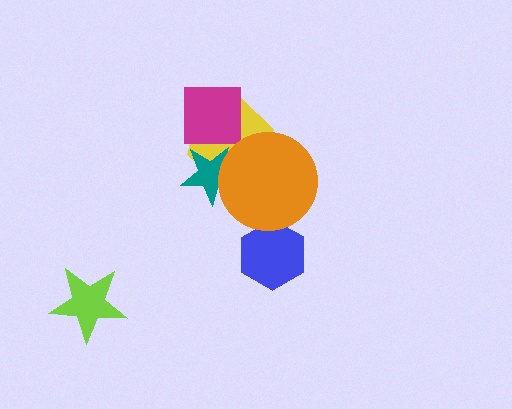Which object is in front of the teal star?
The orange circle is in front of the teal star.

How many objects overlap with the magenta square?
1 object overlaps with the magenta square.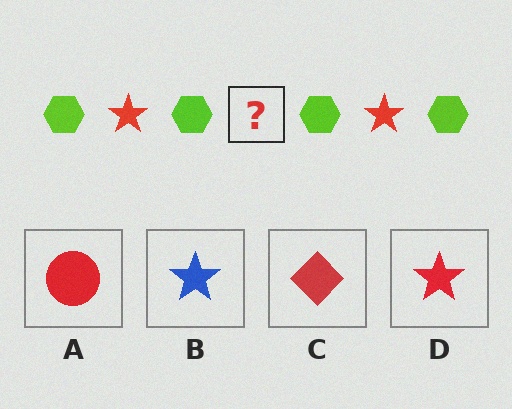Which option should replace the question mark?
Option D.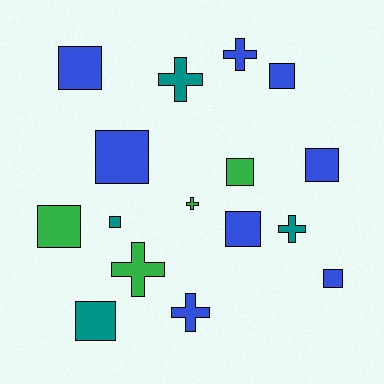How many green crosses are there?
There are 2 green crosses.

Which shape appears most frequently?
Square, with 10 objects.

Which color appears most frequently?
Blue, with 8 objects.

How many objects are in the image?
There are 16 objects.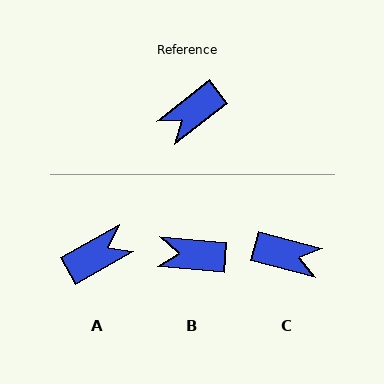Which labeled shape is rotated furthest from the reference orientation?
A, about 172 degrees away.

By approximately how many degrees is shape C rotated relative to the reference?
Approximately 127 degrees counter-clockwise.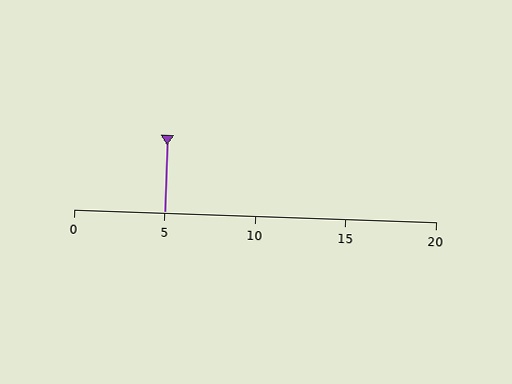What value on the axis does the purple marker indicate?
The marker indicates approximately 5.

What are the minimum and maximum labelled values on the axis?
The axis runs from 0 to 20.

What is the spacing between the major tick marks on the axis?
The major ticks are spaced 5 apart.